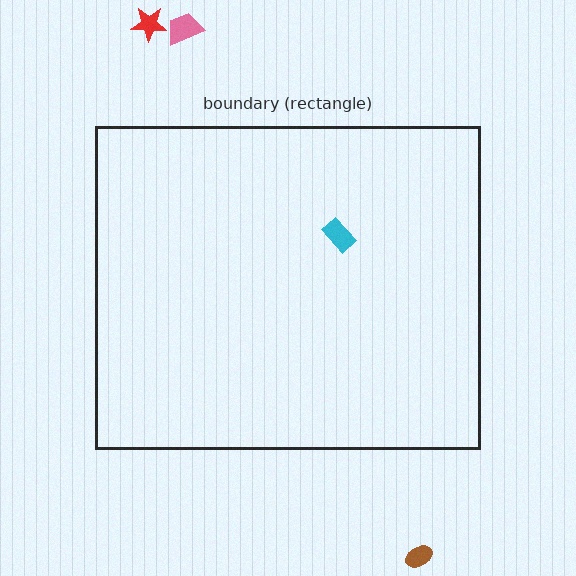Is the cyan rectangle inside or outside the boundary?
Inside.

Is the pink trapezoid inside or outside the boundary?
Outside.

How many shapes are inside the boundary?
1 inside, 3 outside.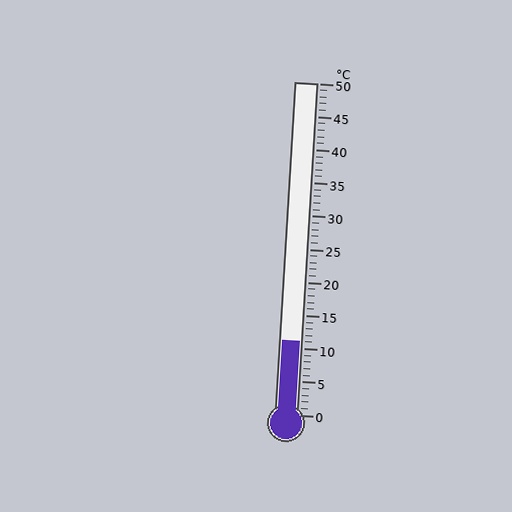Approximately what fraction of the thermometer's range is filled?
The thermometer is filled to approximately 20% of its range.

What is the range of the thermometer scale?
The thermometer scale ranges from 0°C to 50°C.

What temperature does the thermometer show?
The thermometer shows approximately 11°C.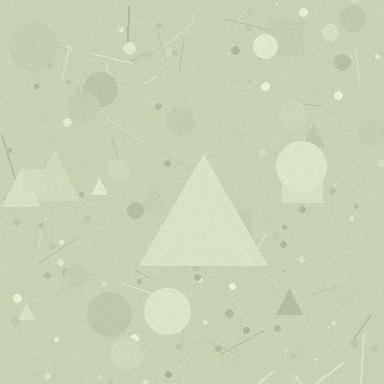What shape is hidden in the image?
A triangle is hidden in the image.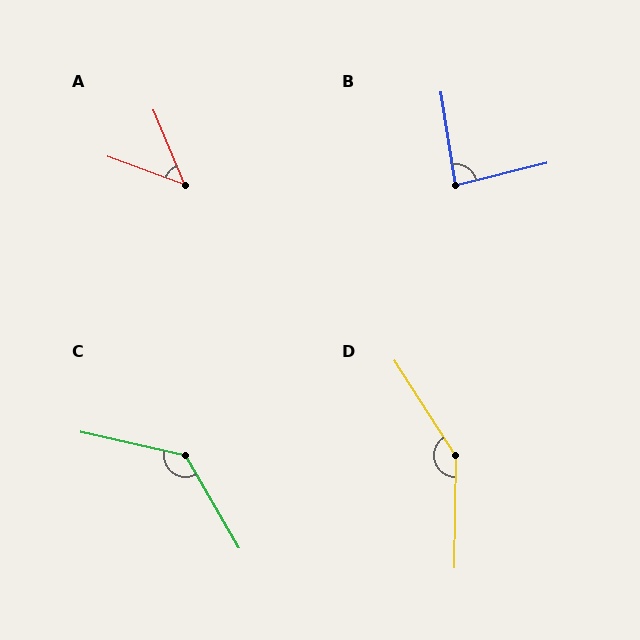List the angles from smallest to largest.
A (48°), B (85°), C (132°), D (147°).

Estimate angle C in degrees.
Approximately 132 degrees.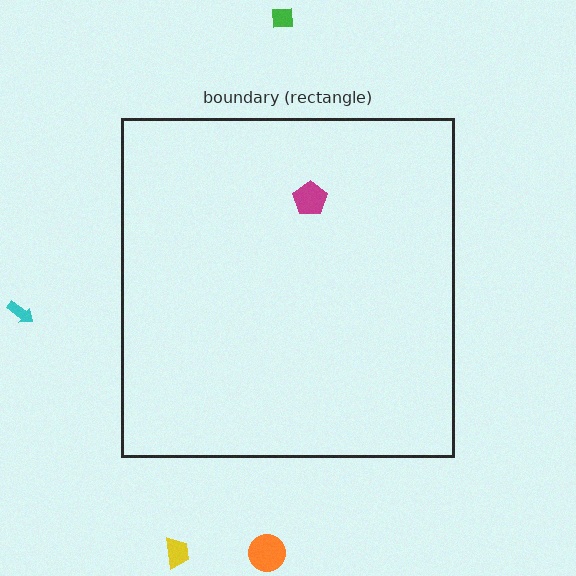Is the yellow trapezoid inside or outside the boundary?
Outside.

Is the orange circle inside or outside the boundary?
Outside.